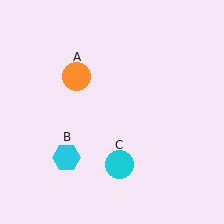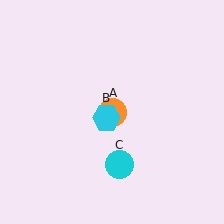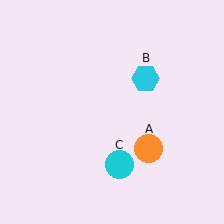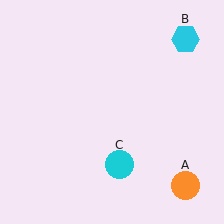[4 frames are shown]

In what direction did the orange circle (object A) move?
The orange circle (object A) moved down and to the right.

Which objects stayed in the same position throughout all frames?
Cyan circle (object C) remained stationary.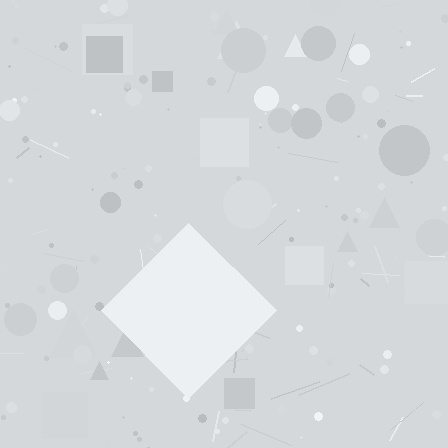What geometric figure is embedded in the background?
A diamond is embedded in the background.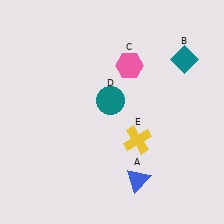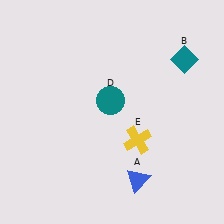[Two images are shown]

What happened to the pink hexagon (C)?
The pink hexagon (C) was removed in Image 2. It was in the top-right area of Image 1.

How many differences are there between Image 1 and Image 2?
There is 1 difference between the two images.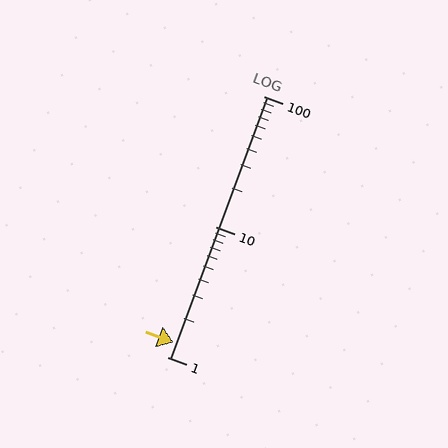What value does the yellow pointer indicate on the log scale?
The pointer indicates approximately 1.3.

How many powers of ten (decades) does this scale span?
The scale spans 2 decades, from 1 to 100.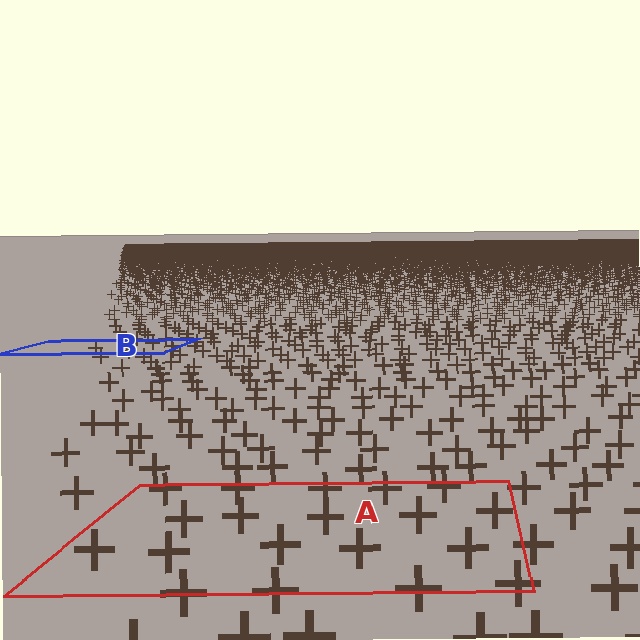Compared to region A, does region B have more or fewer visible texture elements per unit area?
Region B has more texture elements per unit area — they are packed more densely because it is farther away.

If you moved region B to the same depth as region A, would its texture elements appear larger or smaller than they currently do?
They would appear larger. At a closer depth, the same texture elements are projected at a bigger on-screen size.